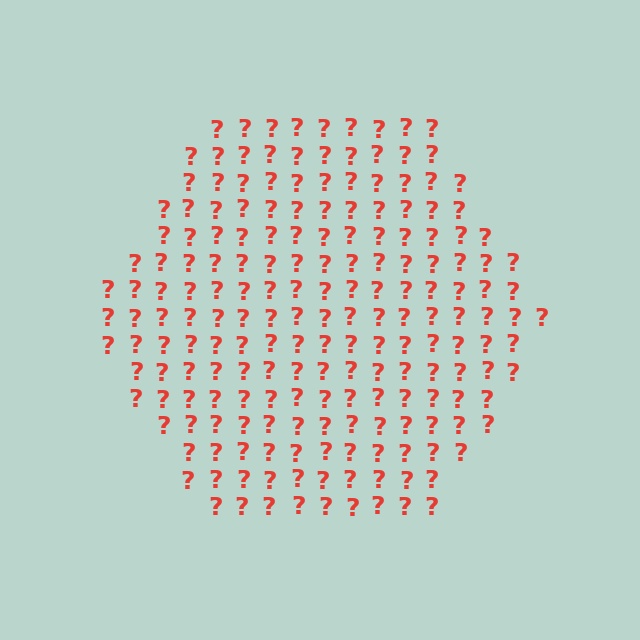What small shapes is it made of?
It is made of small question marks.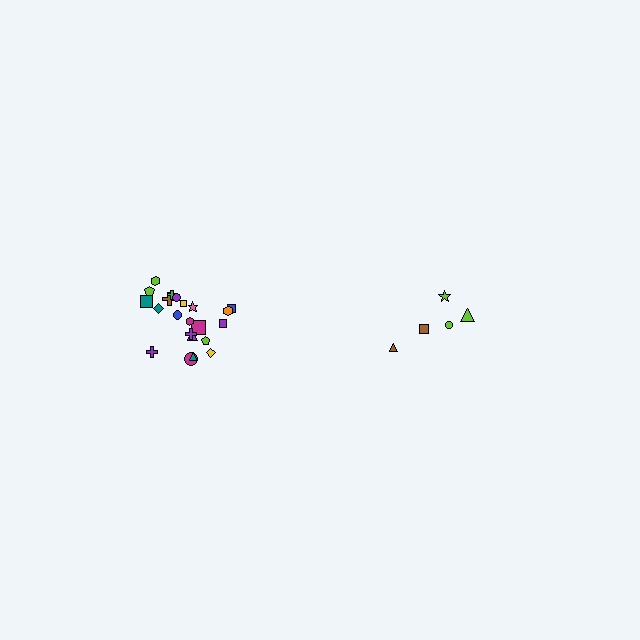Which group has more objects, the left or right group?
The left group.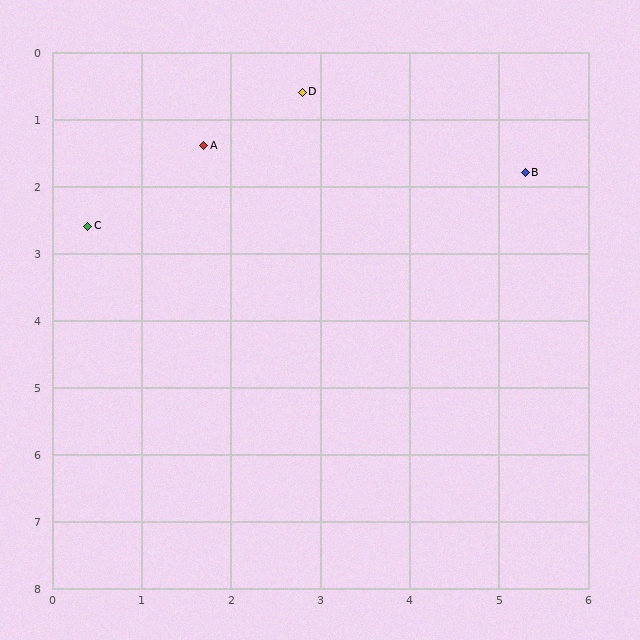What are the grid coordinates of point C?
Point C is at approximately (0.4, 2.6).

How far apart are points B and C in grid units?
Points B and C are about 5.0 grid units apart.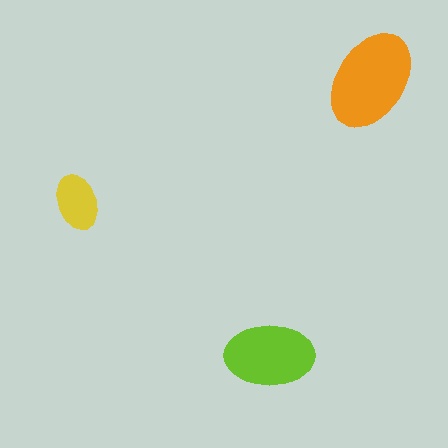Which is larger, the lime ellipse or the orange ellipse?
The orange one.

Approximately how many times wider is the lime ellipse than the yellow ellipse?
About 1.5 times wider.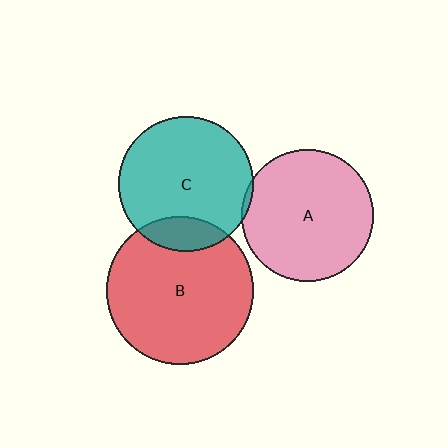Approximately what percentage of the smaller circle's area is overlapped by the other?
Approximately 15%.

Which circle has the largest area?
Circle B (red).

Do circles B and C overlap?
Yes.